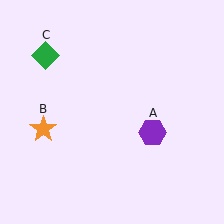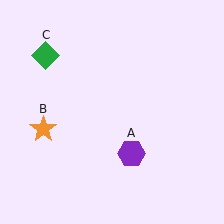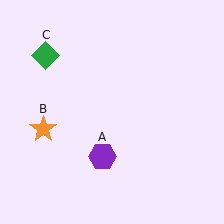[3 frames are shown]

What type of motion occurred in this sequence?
The purple hexagon (object A) rotated clockwise around the center of the scene.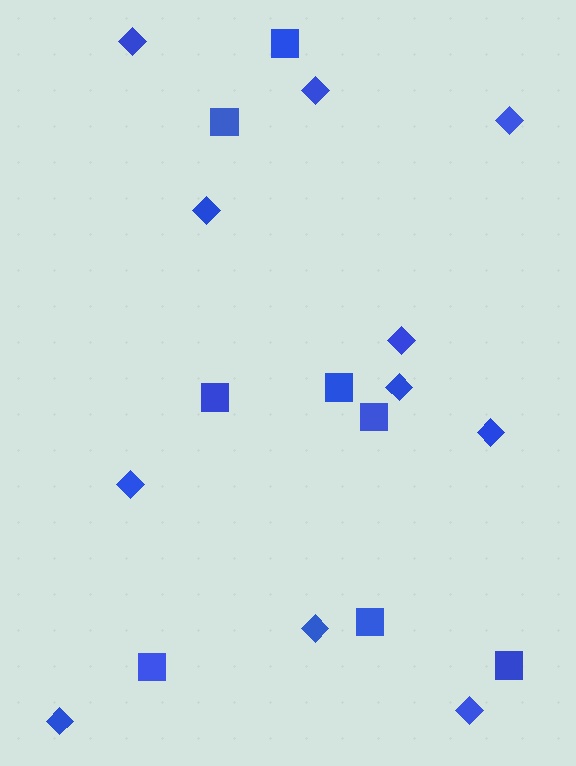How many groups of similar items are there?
There are 2 groups: one group of diamonds (11) and one group of squares (8).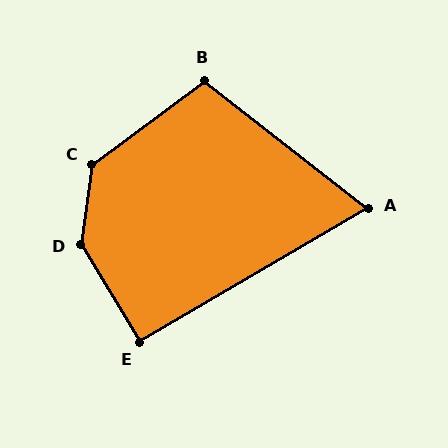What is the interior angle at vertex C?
Approximately 135 degrees (obtuse).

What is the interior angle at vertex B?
Approximately 105 degrees (obtuse).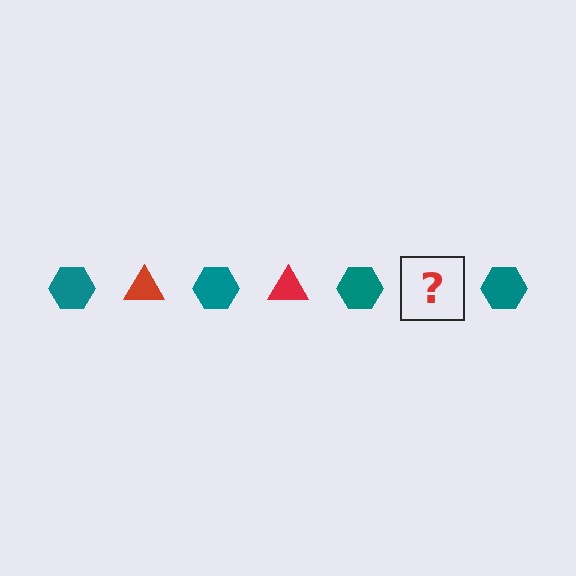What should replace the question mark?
The question mark should be replaced with a red triangle.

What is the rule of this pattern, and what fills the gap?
The rule is that the pattern alternates between teal hexagon and red triangle. The gap should be filled with a red triangle.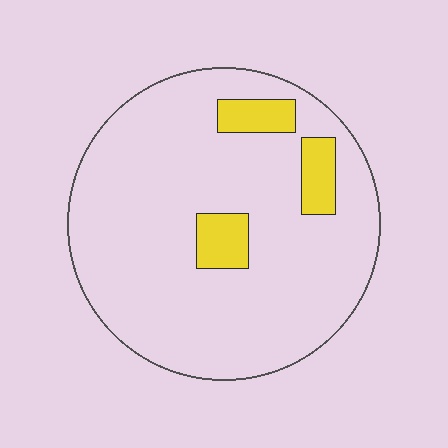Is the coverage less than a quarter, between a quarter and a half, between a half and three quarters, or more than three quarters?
Less than a quarter.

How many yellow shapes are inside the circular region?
3.